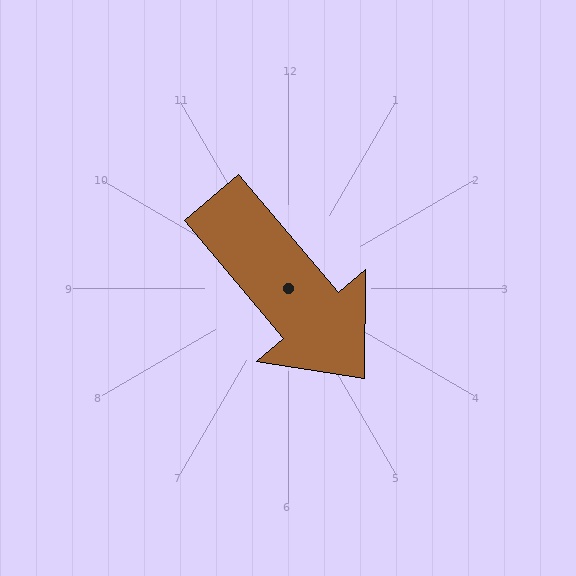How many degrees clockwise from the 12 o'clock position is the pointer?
Approximately 140 degrees.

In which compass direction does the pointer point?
Southeast.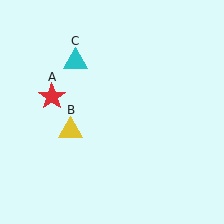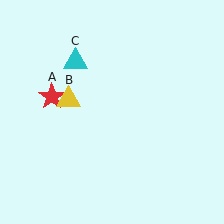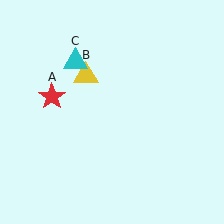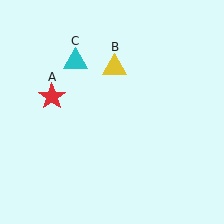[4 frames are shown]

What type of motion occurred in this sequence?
The yellow triangle (object B) rotated clockwise around the center of the scene.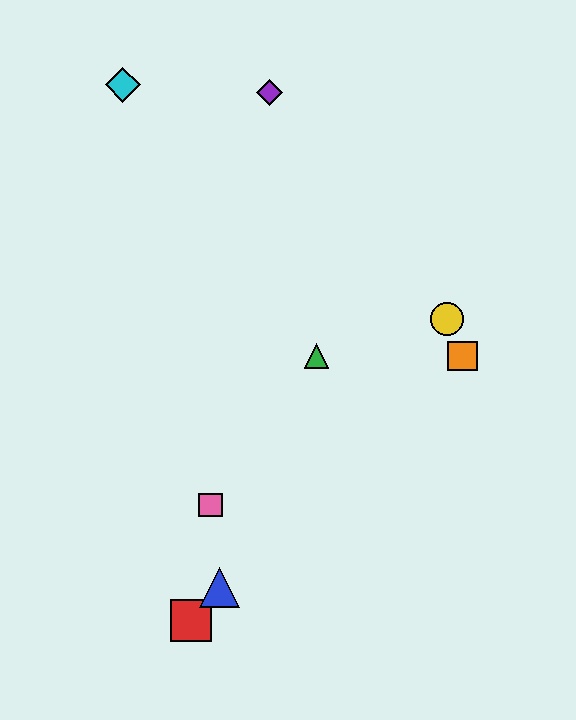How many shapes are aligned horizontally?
2 shapes (the green triangle, the orange square) are aligned horizontally.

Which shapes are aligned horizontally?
The green triangle, the orange square are aligned horizontally.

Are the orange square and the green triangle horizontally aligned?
Yes, both are at y≈356.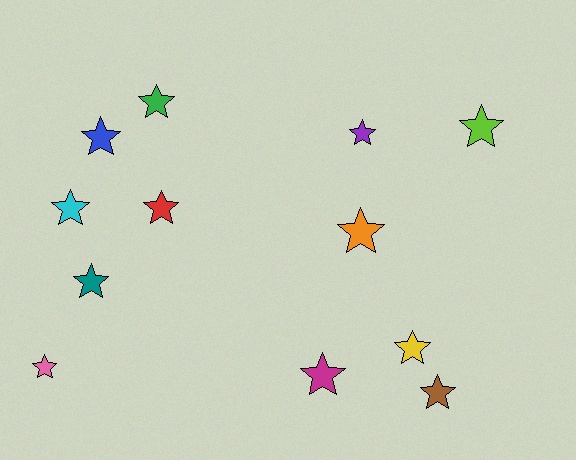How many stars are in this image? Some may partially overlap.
There are 12 stars.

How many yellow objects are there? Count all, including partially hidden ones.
There is 1 yellow object.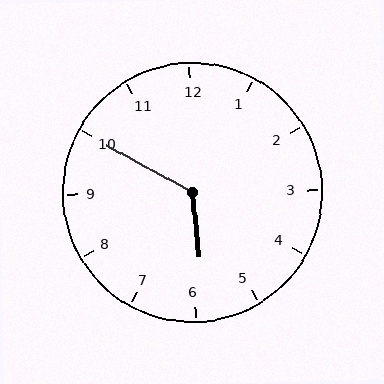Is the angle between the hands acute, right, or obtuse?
It is obtuse.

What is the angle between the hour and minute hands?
Approximately 125 degrees.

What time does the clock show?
5:50.